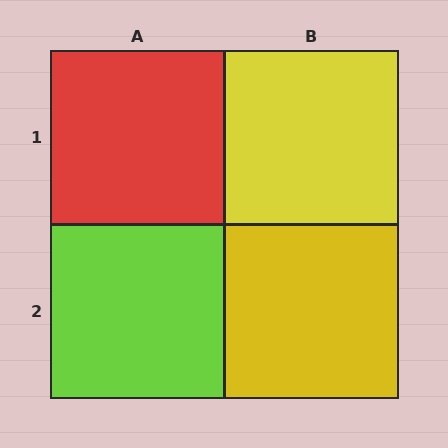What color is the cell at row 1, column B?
Yellow.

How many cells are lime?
1 cell is lime.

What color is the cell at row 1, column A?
Red.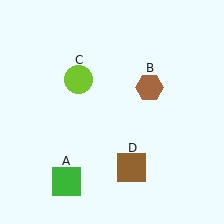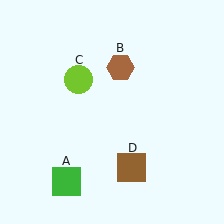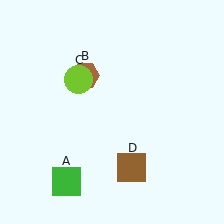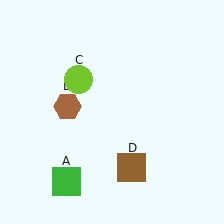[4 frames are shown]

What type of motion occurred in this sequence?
The brown hexagon (object B) rotated counterclockwise around the center of the scene.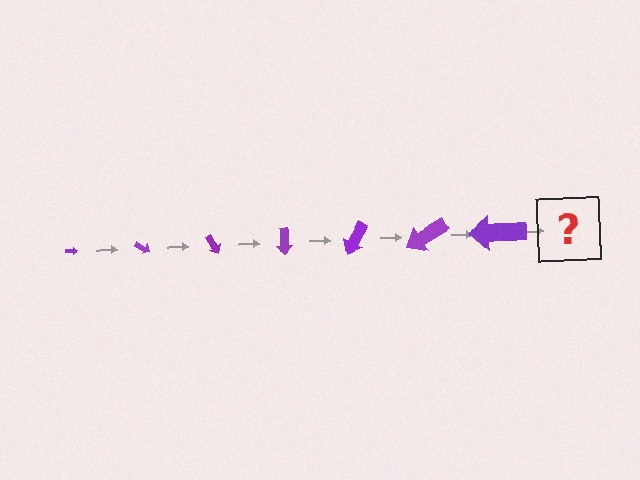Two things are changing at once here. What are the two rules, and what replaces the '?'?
The two rules are that the arrow grows larger each step and it rotates 30 degrees each step. The '?' should be an arrow, larger than the previous one and rotated 210 degrees from the start.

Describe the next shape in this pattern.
It should be an arrow, larger than the previous one and rotated 210 degrees from the start.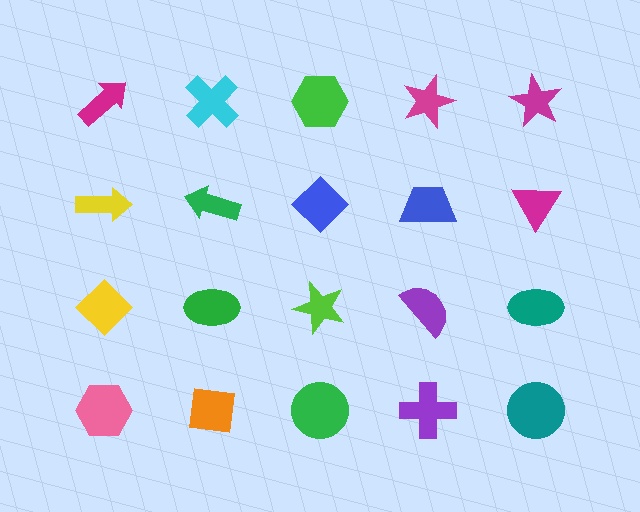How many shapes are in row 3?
5 shapes.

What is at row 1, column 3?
A green hexagon.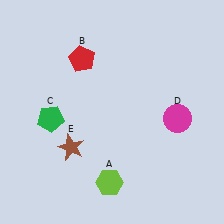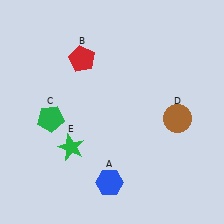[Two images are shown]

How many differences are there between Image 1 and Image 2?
There are 3 differences between the two images.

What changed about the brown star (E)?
In Image 1, E is brown. In Image 2, it changed to green.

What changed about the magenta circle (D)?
In Image 1, D is magenta. In Image 2, it changed to brown.